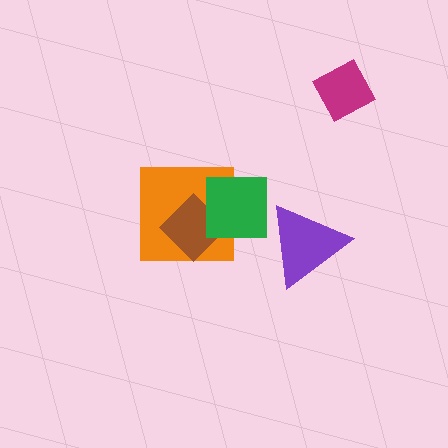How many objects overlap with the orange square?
2 objects overlap with the orange square.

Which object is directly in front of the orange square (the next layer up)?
The brown diamond is directly in front of the orange square.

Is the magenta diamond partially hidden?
No, no other shape covers it.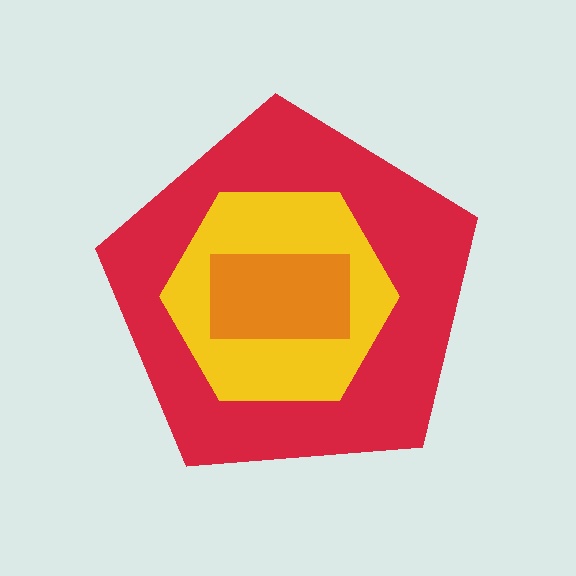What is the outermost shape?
The red pentagon.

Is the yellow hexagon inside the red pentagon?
Yes.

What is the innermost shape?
The orange rectangle.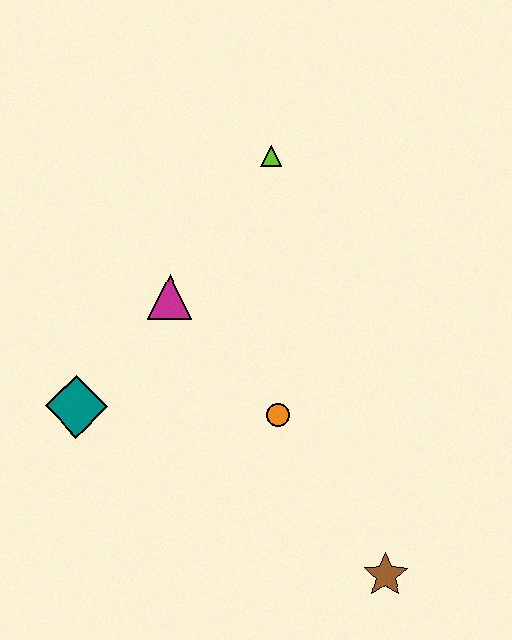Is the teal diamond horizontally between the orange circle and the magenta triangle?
No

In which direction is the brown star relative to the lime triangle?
The brown star is below the lime triangle.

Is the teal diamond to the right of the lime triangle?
No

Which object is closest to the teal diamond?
The magenta triangle is closest to the teal diamond.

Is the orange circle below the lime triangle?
Yes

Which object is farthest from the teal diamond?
The brown star is farthest from the teal diamond.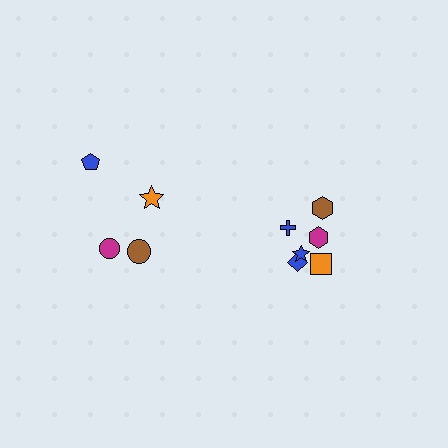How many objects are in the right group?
There are 6 objects.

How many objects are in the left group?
There are 4 objects.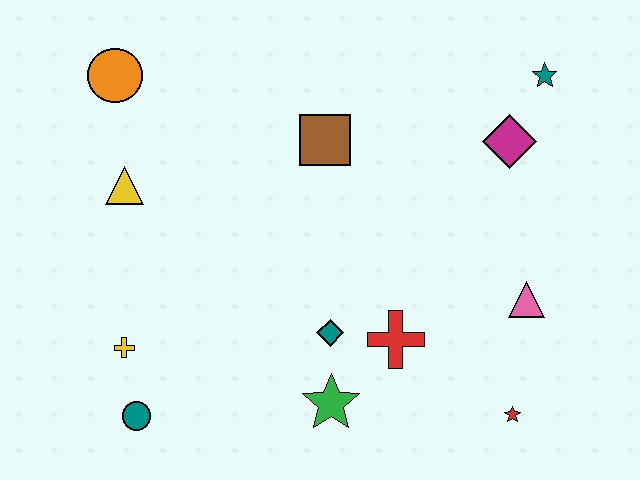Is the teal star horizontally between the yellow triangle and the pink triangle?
No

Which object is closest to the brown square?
The magenta diamond is closest to the brown square.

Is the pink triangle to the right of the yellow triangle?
Yes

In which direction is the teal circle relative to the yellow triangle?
The teal circle is below the yellow triangle.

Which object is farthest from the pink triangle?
The orange circle is farthest from the pink triangle.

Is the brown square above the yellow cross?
Yes